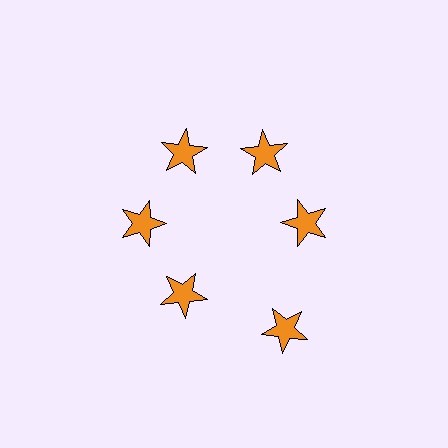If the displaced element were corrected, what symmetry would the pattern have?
It would have 6-fold rotational symmetry — the pattern would map onto itself every 60 degrees.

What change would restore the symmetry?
The symmetry would be restored by moving it inward, back onto the ring so that all 6 stars sit at equal angles and equal distance from the center.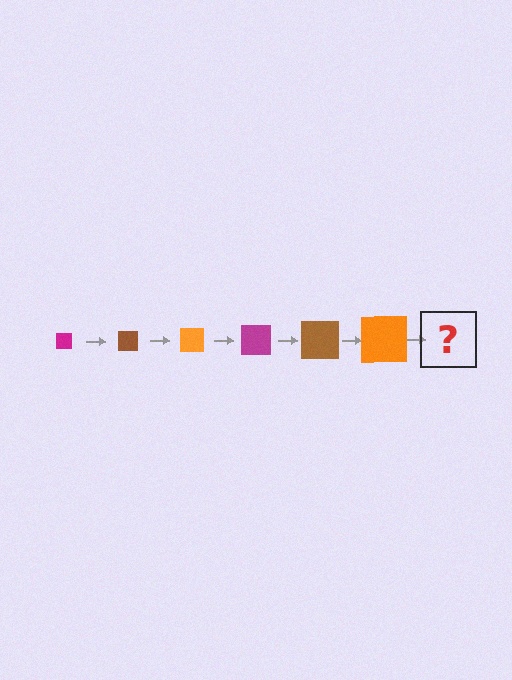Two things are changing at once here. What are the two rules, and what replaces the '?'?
The two rules are that the square grows larger each step and the color cycles through magenta, brown, and orange. The '?' should be a magenta square, larger than the previous one.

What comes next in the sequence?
The next element should be a magenta square, larger than the previous one.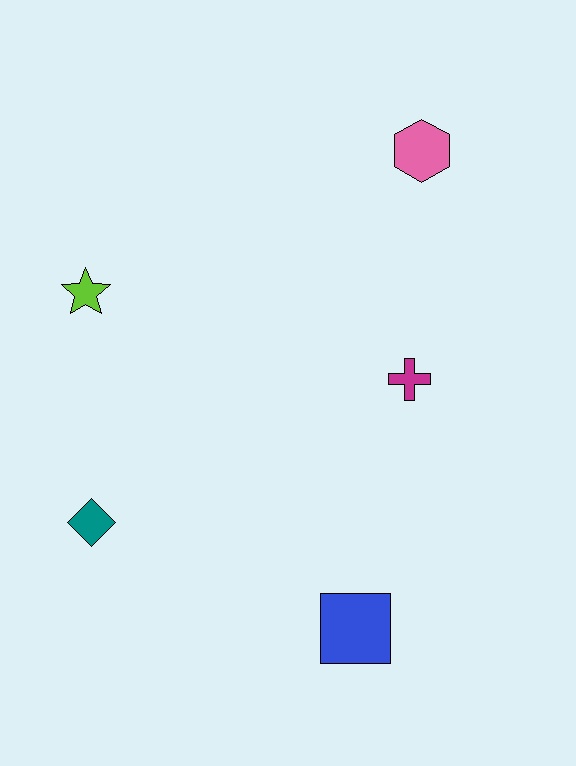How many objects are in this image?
There are 5 objects.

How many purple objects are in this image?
There are no purple objects.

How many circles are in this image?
There are no circles.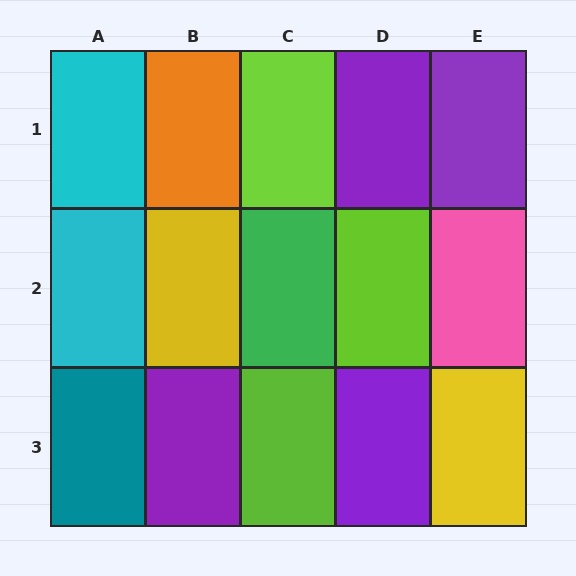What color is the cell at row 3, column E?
Yellow.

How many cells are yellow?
2 cells are yellow.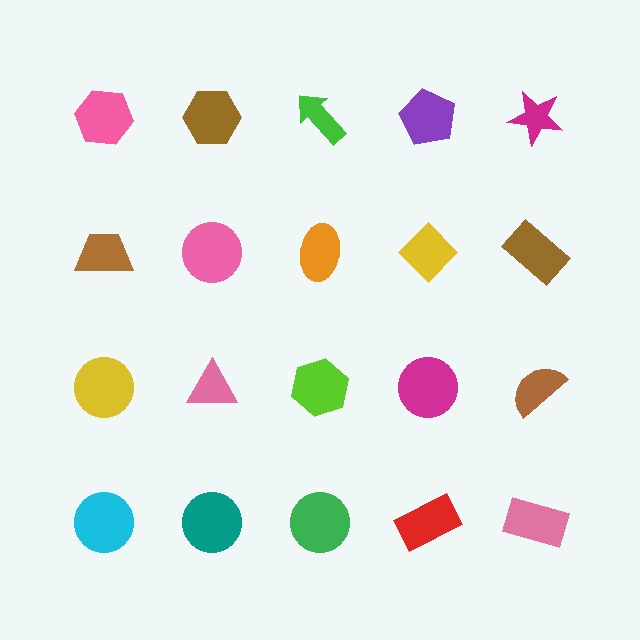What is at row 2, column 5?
A brown rectangle.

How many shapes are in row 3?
5 shapes.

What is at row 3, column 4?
A magenta circle.